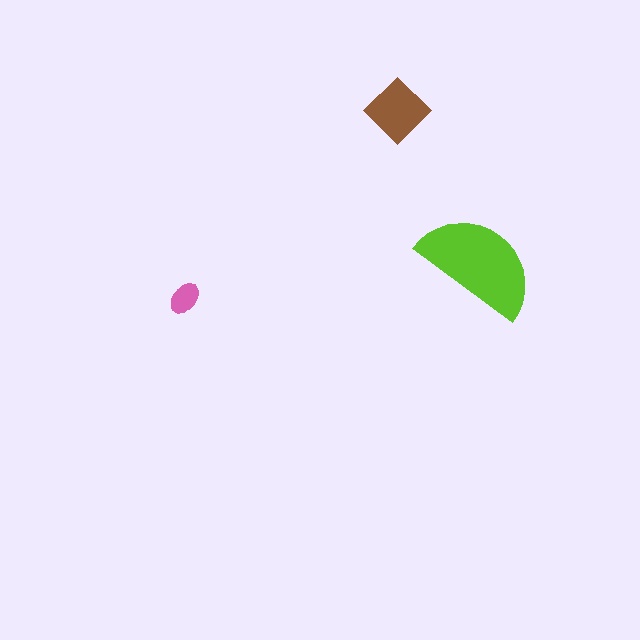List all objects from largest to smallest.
The lime semicircle, the brown diamond, the pink ellipse.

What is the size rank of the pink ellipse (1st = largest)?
3rd.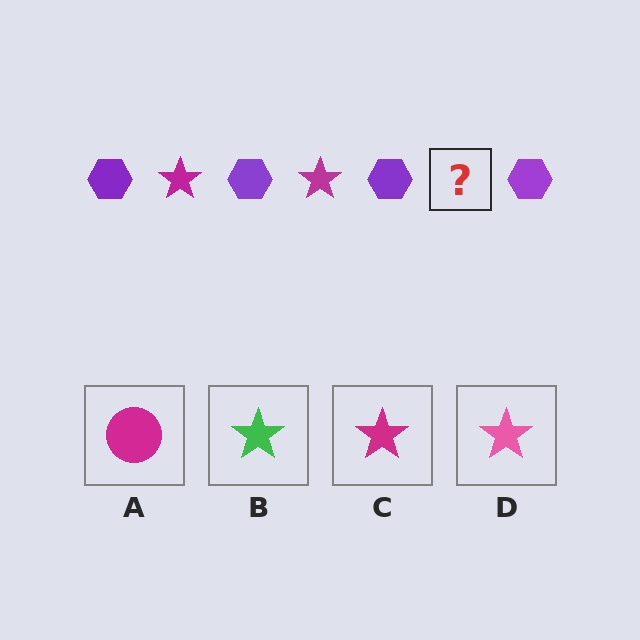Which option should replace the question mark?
Option C.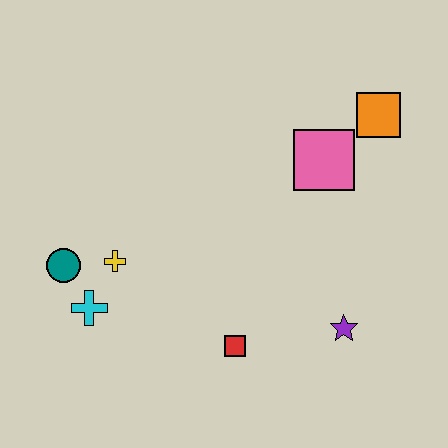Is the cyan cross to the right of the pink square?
No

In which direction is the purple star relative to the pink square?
The purple star is below the pink square.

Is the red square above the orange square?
No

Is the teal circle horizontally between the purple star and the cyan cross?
No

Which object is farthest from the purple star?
The teal circle is farthest from the purple star.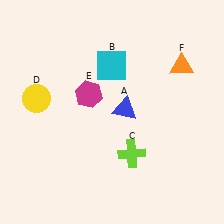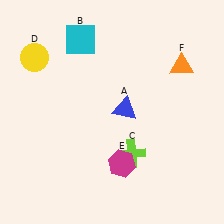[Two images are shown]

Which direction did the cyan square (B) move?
The cyan square (B) moved left.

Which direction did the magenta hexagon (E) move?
The magenta hexagon (E) moved down.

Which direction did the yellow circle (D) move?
The yellow circle (D) moved up.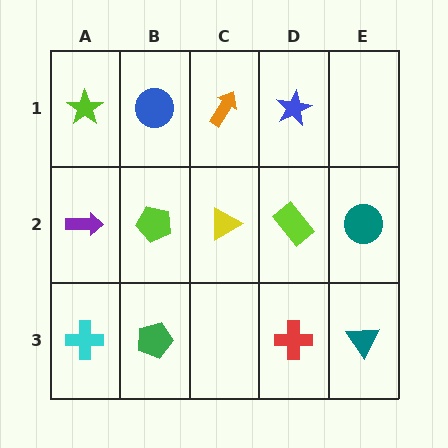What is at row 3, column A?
A cyan cross.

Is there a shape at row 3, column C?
No, that cell is empty.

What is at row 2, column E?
A teal circle.